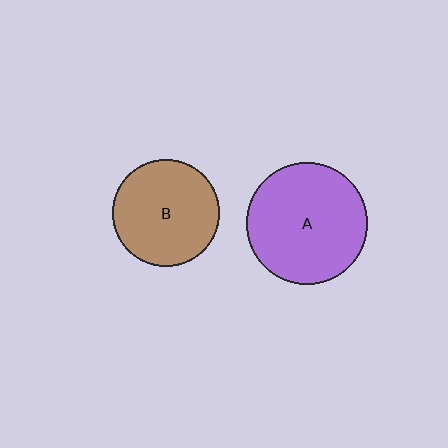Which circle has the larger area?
Circle A (purple).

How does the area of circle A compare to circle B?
Approximately 1.3 times.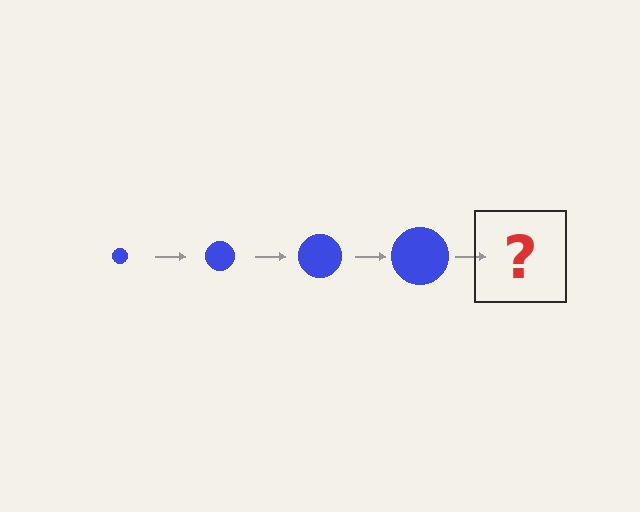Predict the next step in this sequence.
The next step is a blue circle, larger than the previous one.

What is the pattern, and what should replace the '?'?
The pattern is that the circle gets progressively larger each step. The '?' should be a blue circle, larger than the previous one.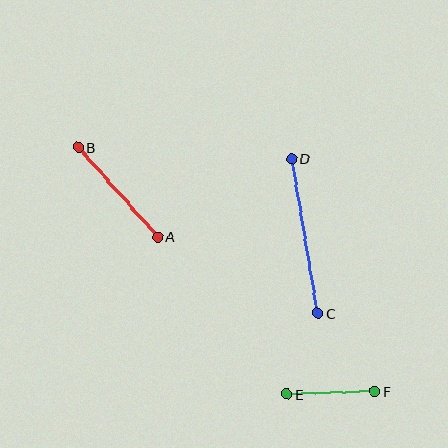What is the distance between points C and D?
The distance is approximately 157 pixels.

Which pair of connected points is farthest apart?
Points C and D are farthest apart.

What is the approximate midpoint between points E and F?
The midpoint is at approximately (330, 393) pixels.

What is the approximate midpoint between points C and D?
The midpoint is at approximately (305, 236) pixels.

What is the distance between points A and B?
The distance is approximately 120 pixels.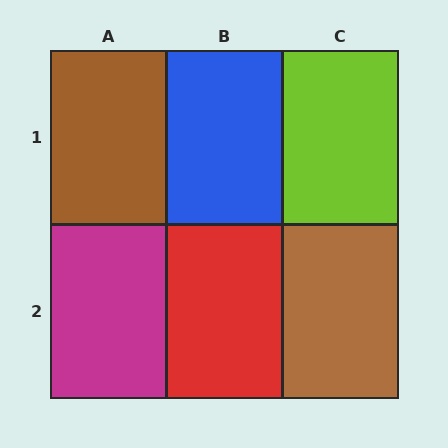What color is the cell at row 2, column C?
Brown.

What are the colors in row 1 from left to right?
Brown, blue, lime.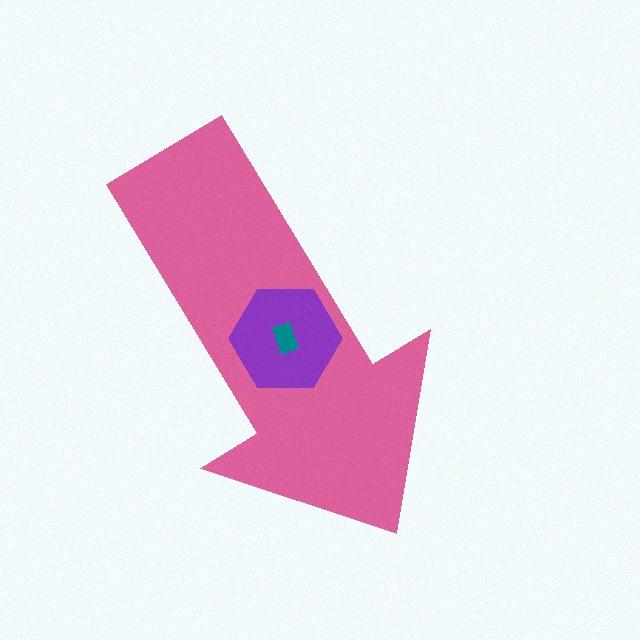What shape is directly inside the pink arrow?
The purple hexagon.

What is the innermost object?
The teal rectangle.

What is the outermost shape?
The pink arrow.